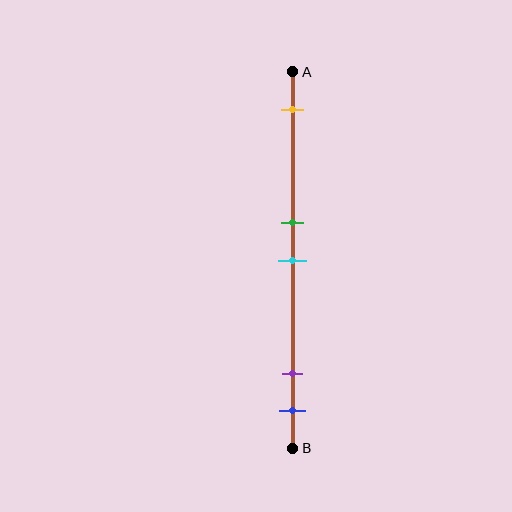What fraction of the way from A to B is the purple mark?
The purple mark is approximately 80% (0.8) of the way from A to B.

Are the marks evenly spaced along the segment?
No, the marks are not evenly spaced.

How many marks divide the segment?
There are 5 marks dividing the segment.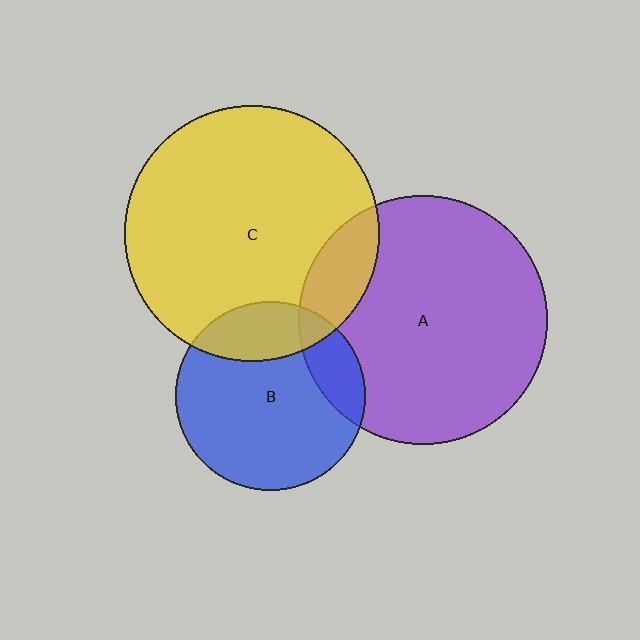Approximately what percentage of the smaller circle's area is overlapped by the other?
Approximately 15%.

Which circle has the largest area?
Circle C (yellow).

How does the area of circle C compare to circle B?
Approximately 1.8 times.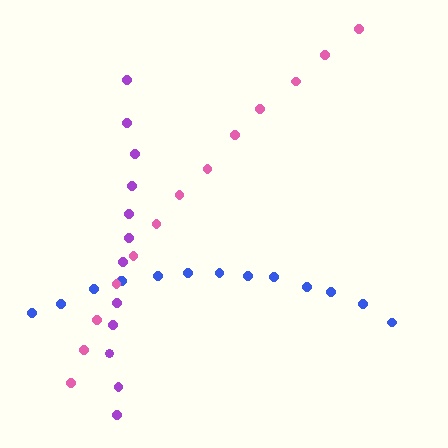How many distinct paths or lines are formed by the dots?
There are 3 distinct paths.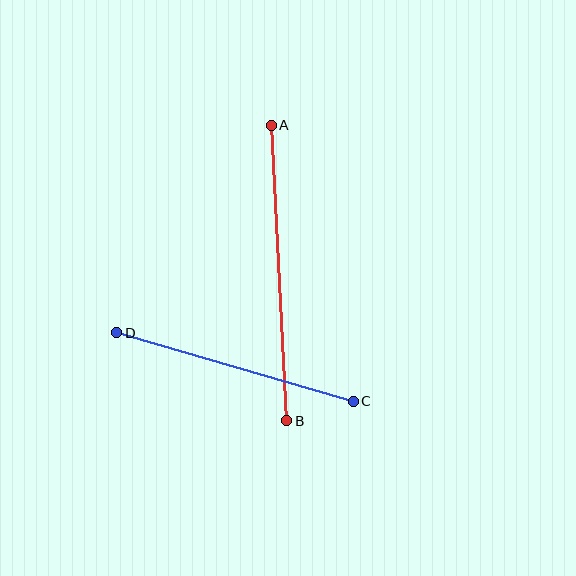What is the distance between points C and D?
The distance is approximately 246 pixels.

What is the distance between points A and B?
The distance is approximately 296 pixels.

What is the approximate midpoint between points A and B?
The midpoint is at approximately (279, 273) pixels.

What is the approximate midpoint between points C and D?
The midpoint is at approximately (235, 367) pixels.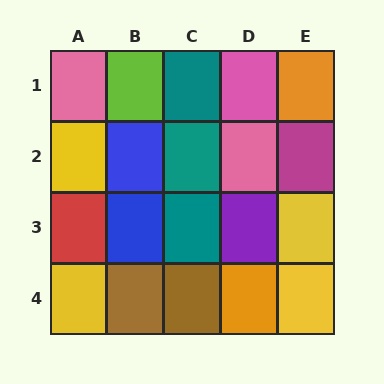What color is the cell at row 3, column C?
Teal.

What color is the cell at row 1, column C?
Teal.